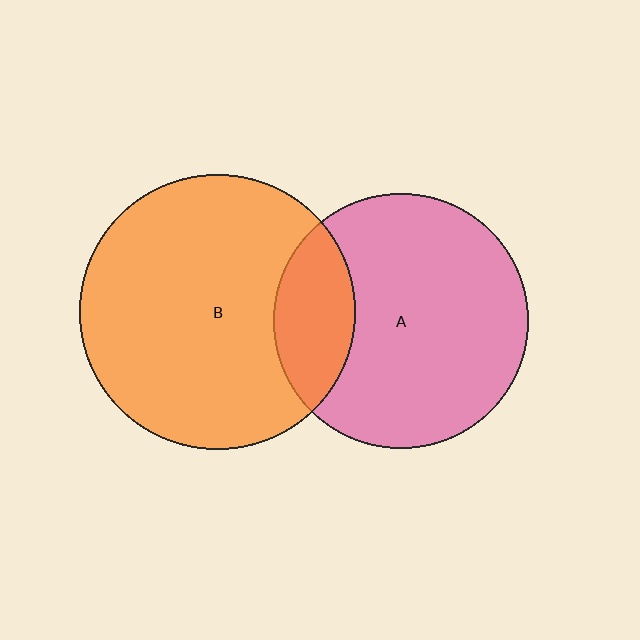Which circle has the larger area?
Circle B (orange).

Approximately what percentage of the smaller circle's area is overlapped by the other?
Approximately 20%.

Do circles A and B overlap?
Yes.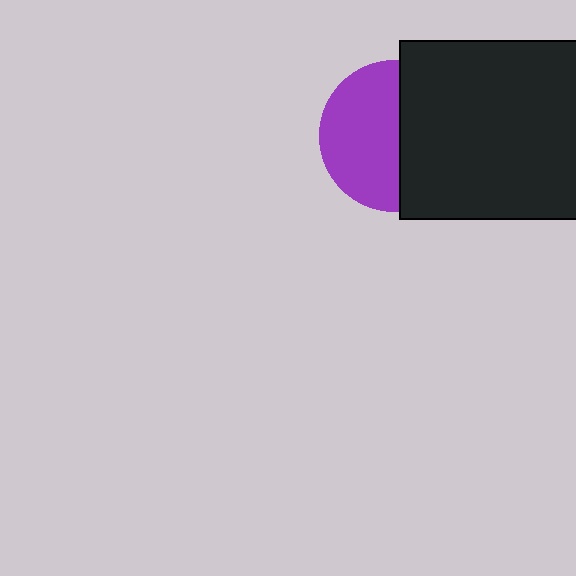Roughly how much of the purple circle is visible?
About half of it is visible (roughly 54%).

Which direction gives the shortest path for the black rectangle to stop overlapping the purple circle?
Moving right gives the shortest separation.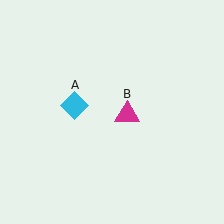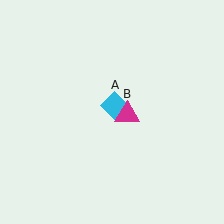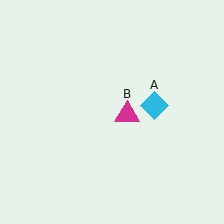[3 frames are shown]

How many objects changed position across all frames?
1 object changed position: cyan diamond (object A).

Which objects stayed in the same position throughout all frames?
Magenta triangle (object B) remained stationary.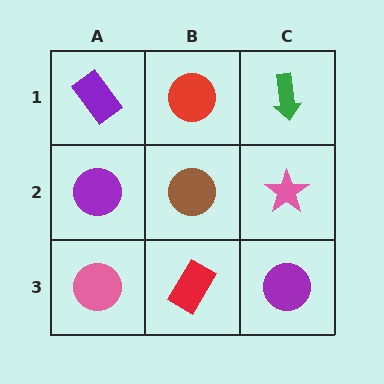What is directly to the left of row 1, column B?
A purple rectangle.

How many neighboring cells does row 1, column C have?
2.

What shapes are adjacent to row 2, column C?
A green arrow (row 1, column C), a purple circle (row 3, column C), a brown circle (row 2, column B).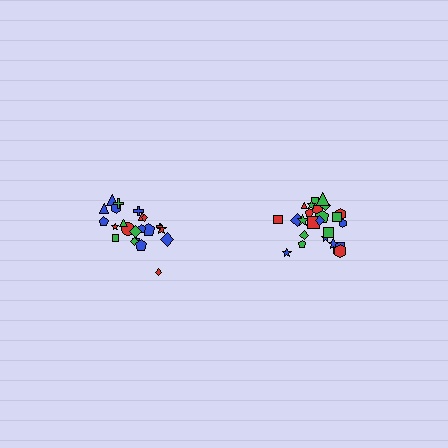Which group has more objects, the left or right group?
The right group.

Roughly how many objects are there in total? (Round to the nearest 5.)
Roughly 45 objects in total.